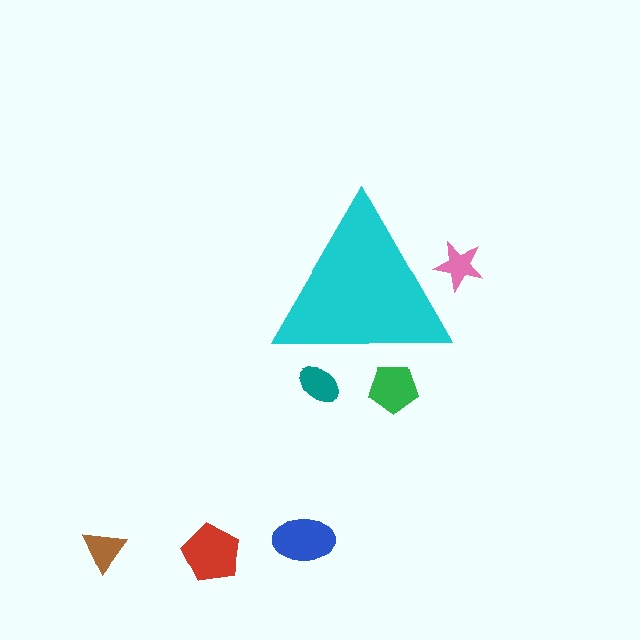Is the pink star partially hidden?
Yes, the pink star is partially hidden behind the cyan triangle.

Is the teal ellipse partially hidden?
Yes, the teal ellipse is partially hidden behind the cyan triangle.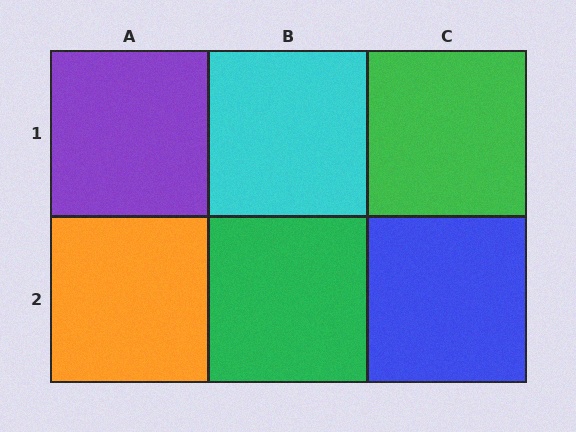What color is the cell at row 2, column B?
Green.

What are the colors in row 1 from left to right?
Purple, cyan, green.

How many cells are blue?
1 cell is blue.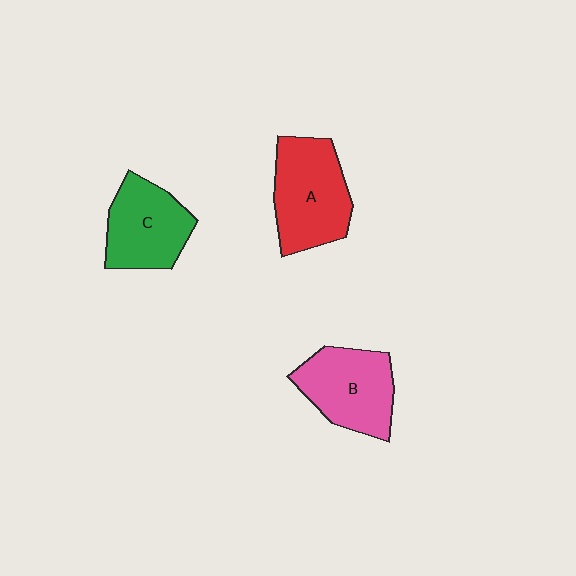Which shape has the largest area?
Shape A (red).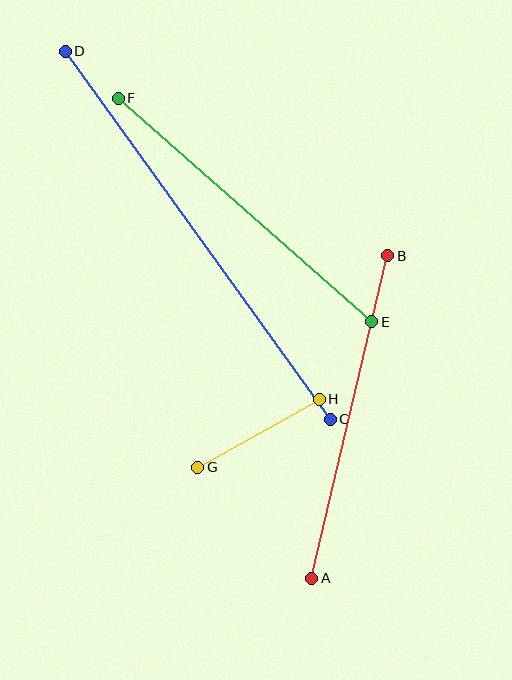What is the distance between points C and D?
The distance is approximately 454 pixels.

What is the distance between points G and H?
The distance is approximately 139 pixels.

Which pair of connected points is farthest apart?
Points C and D are farthest apart.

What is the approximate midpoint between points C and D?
The midpoint is at approximately (198, 235) pixels.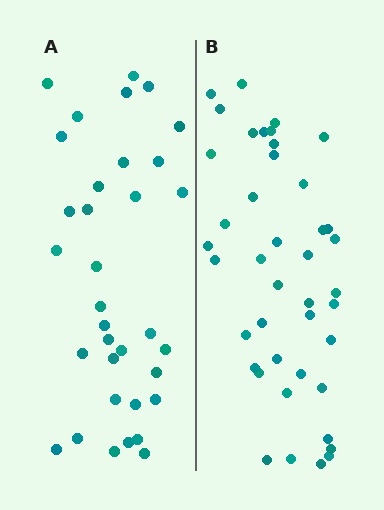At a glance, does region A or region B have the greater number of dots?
Region B (the right region) has more dots.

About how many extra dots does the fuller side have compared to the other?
Region B has roughly 8 or so more dots than region A.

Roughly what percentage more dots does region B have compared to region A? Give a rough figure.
About 25% more.